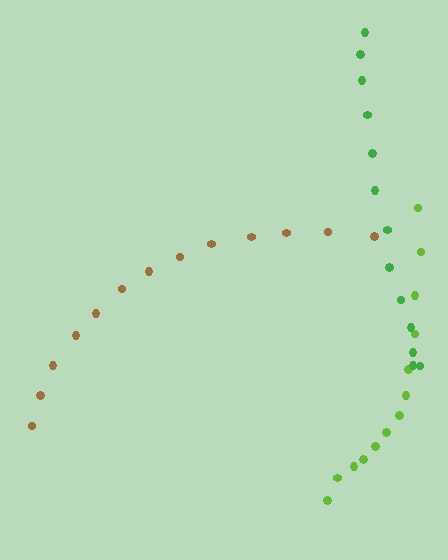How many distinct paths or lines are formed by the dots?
There are 3 distinct paths.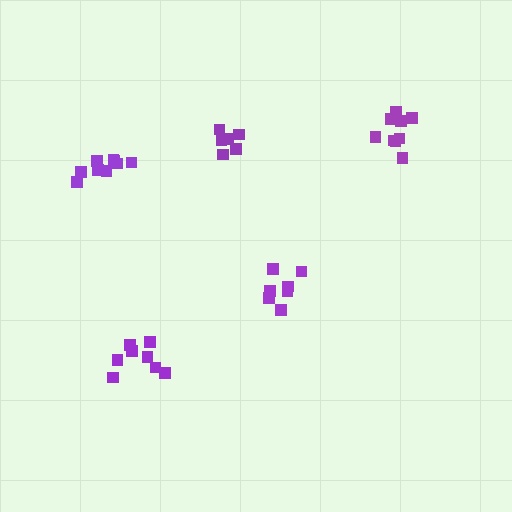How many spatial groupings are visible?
There are 5 spatial groupings.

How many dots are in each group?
Group 1: 9 dots, Group 2: 10 dots, Group 3: 8 dots, Group 4: 6 dots, Group 5: 9 dots (42 total).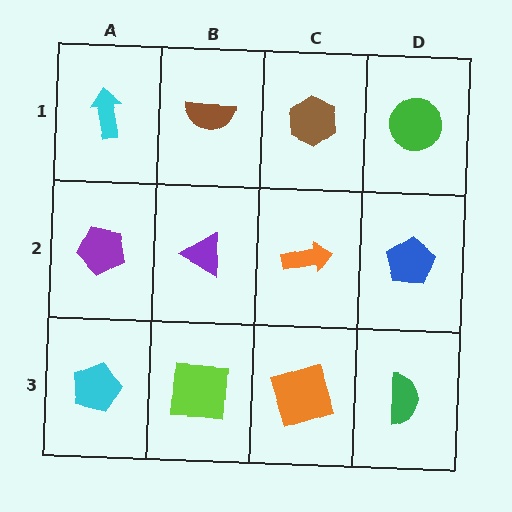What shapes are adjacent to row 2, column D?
A green circle (row 1, column D), a green semicircle (row 3, column D), an orange arrow (row 2, column C).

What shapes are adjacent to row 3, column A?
A purple pentagon (row 2, column A), a lime square (row 3, column B).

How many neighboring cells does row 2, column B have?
4.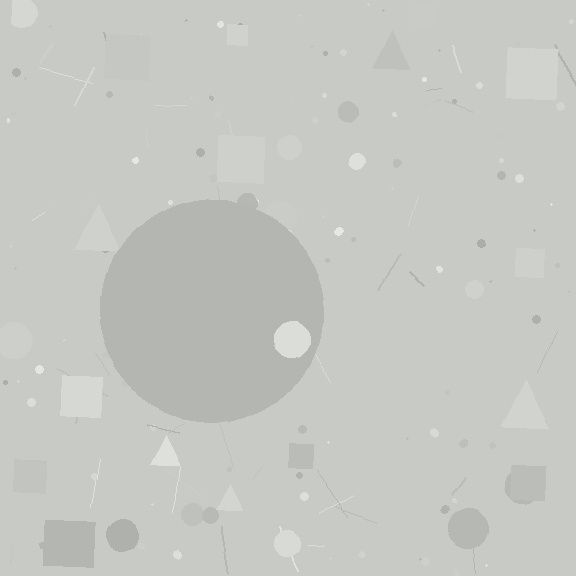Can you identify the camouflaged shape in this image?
The camouflaged shape is a circle.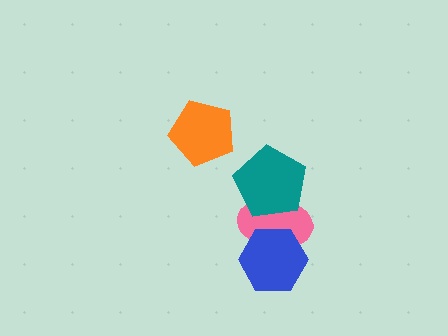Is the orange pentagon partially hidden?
No, no other shape covers it.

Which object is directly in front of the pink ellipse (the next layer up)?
The blue hexagon is directly in front of the pink ellipse.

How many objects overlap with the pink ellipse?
2 objects overlap with the pink ellipse.